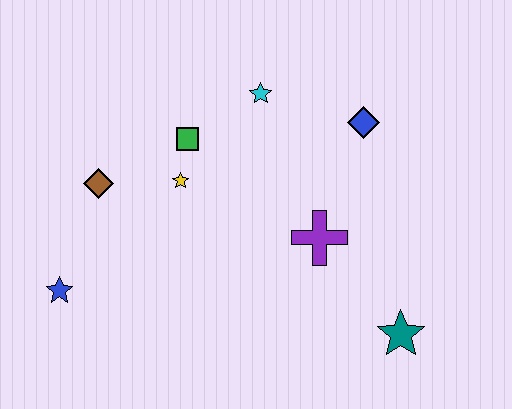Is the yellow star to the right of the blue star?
Yes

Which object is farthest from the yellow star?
The teal star is farthest from the yellow star.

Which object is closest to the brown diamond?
The yellow star is closest to the brown diamond.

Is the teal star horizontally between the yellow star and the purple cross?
No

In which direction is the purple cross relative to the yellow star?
The purple cross is to the right of the yellow star.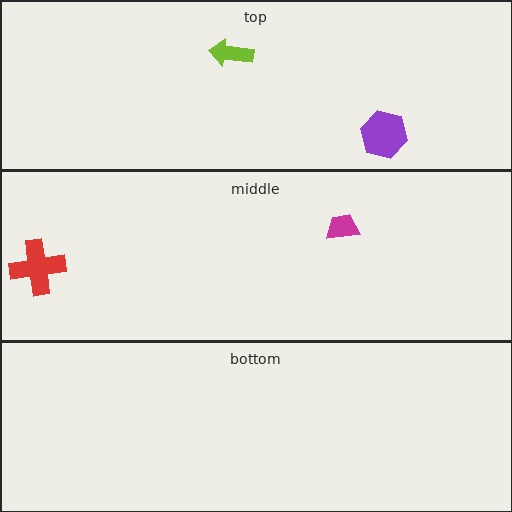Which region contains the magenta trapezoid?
The middle region.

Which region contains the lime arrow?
The top region.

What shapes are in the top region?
The lime arrow, the purple hexagon.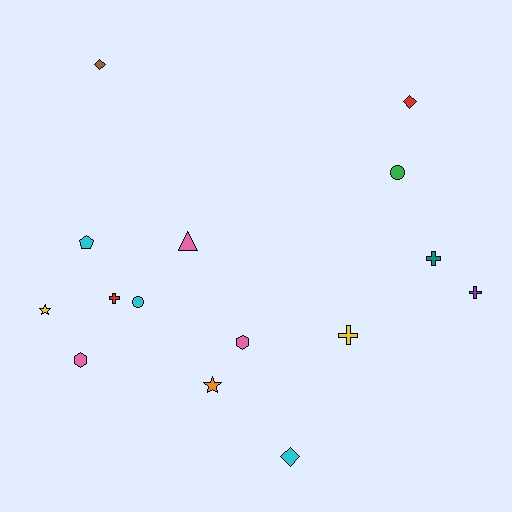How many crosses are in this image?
There are 4 crosses.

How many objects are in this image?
There are 15 objects.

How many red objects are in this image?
There are 2 red objects.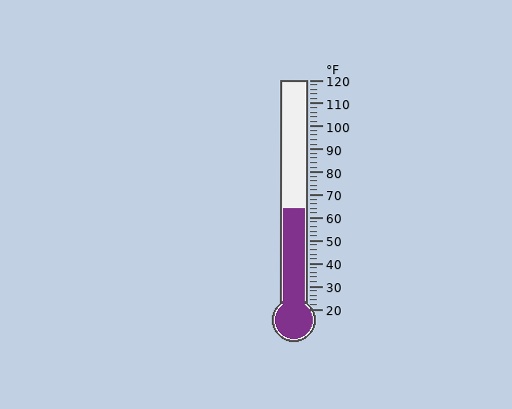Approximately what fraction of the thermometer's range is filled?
The thermometer is filled to approximately 45% of its range.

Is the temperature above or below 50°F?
The temperature is above 50°F.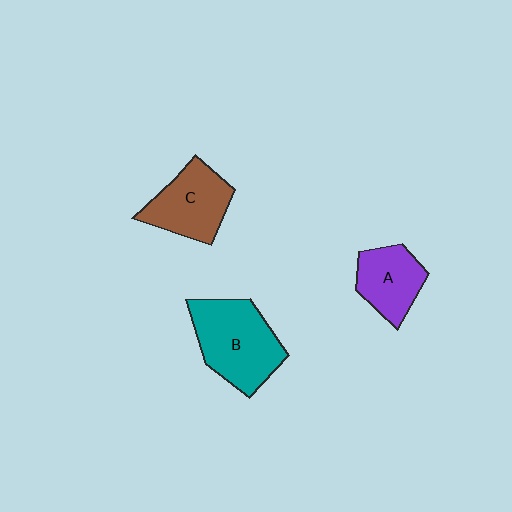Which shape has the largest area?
Shape B (teal).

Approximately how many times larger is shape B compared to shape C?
Approximately 1.3 times.